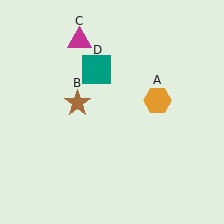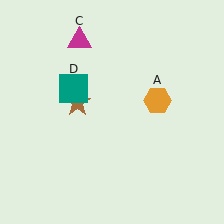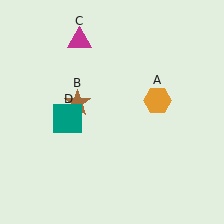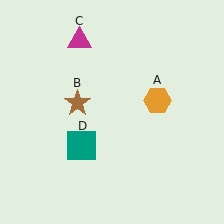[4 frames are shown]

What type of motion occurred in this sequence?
The teal square (object D) rotated counterclockwise around the center of the scene.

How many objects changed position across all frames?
1 object changed position: teal square (object D).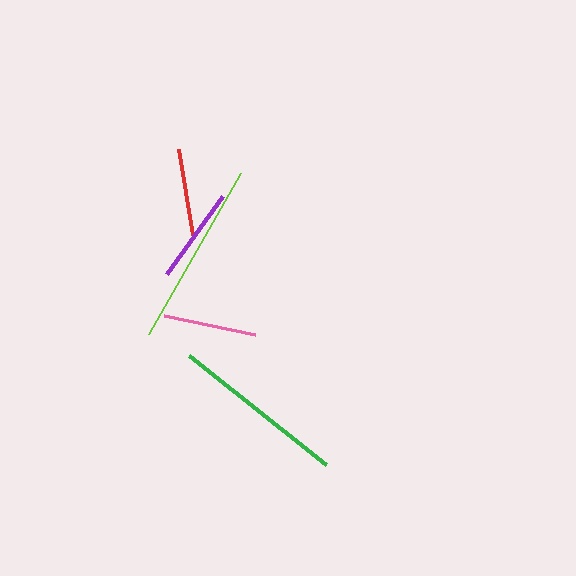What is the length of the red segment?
The red segment is approximately 87 pixels long.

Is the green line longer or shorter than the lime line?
The lime line is longer than the green line.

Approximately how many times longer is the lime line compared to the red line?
The lime line is approximately 2.1 times the length of the red line.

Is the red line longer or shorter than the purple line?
The purple line is longer than the red line.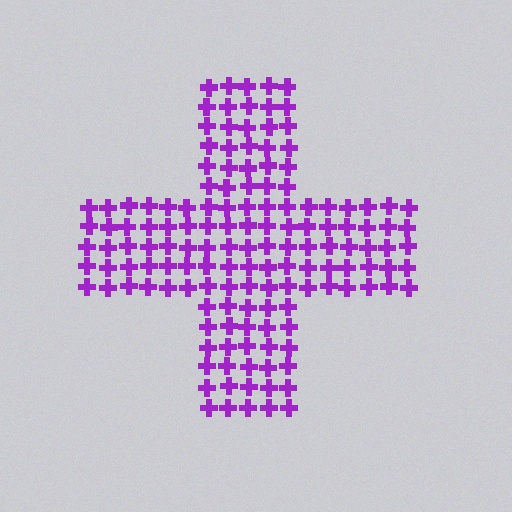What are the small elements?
The small elements are crosses.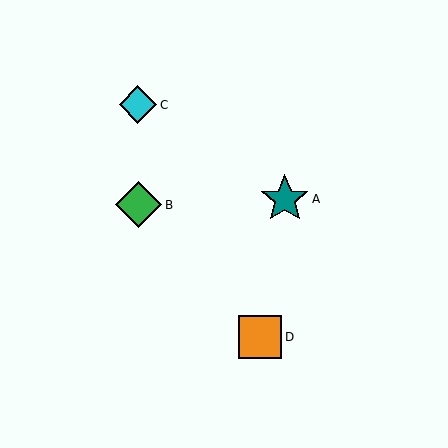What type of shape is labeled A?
Shape A is a teal star.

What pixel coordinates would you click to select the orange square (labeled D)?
Click at (260, 337) to select the orange square D.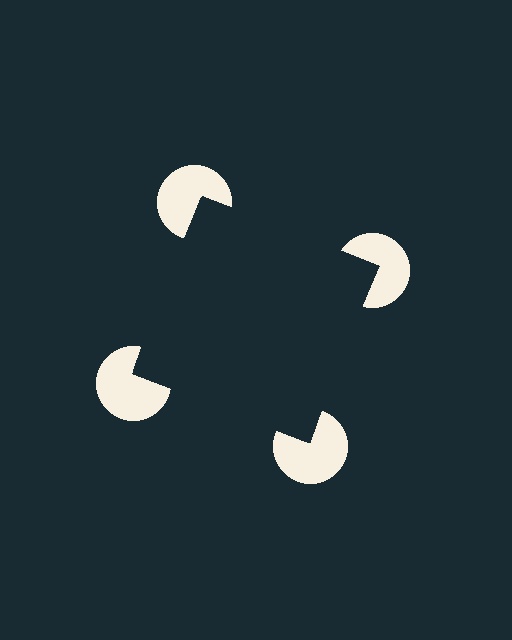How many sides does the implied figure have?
4 sides.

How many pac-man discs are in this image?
There are 4 — one at each vertex of the illusory square.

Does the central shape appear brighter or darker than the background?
It typically appears slightly darker than the background, even though no actual brightness change is drawn.